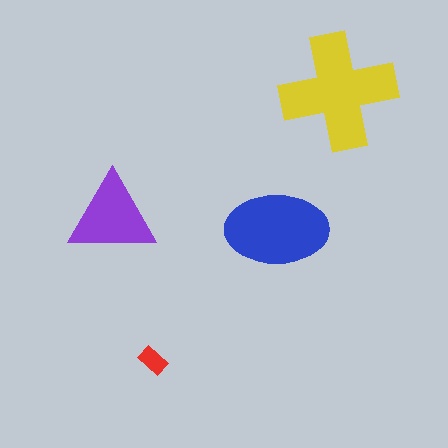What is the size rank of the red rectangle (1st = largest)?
4th.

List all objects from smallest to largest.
The red rectangle, the purple triangle, the blue ellipse, the yellow cross.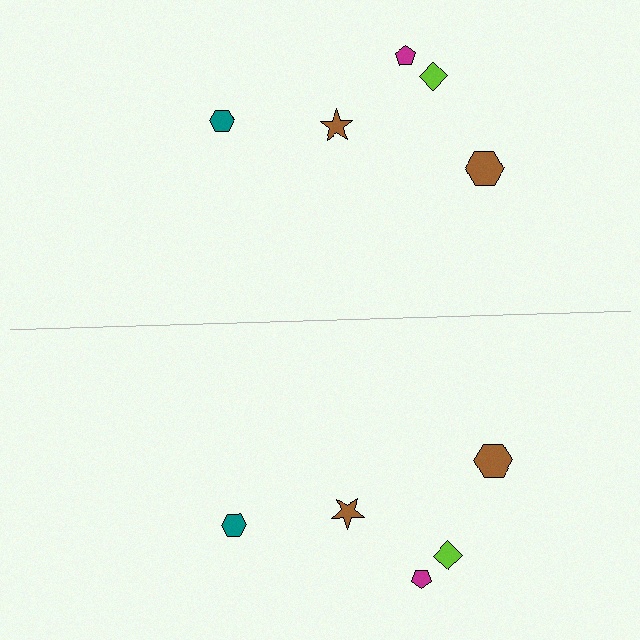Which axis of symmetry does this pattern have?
The pattern has a horizontal axis of symmetry running through the center of the image.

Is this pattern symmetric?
Yes, this pattern has bilateral (reflection) symmetry.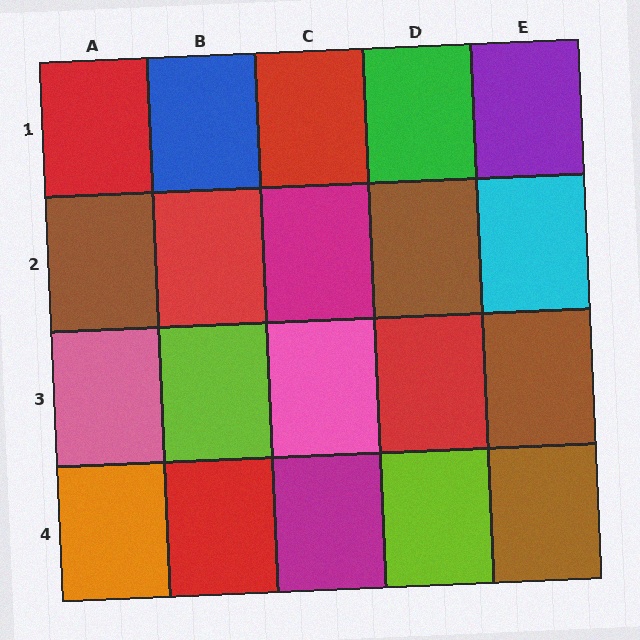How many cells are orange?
1 cell is orange.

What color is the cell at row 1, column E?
Purple.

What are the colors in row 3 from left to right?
Pink, lime, pink, red, brown.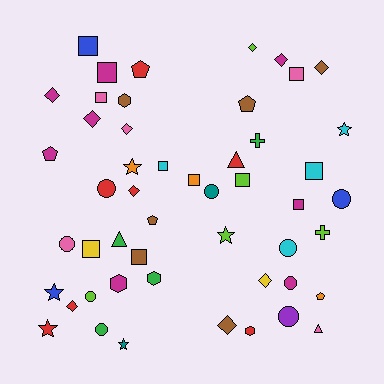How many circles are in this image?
There are 9 circles.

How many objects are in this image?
There are 50 objects.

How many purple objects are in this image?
There is 1 purple object.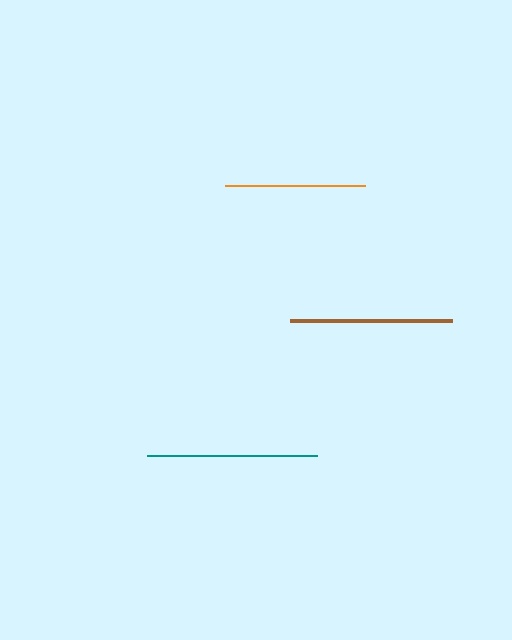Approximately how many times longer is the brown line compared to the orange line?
The brown line is approximately 1.2 times the length of the orange line.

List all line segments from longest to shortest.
From longest to shortest: teal, brown, orange.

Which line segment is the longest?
The teal line is the longest at approximately 170 pixels.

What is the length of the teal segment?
The teal segment is approximately 170 pixels long.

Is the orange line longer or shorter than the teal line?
The teal line is longer than the orange line.